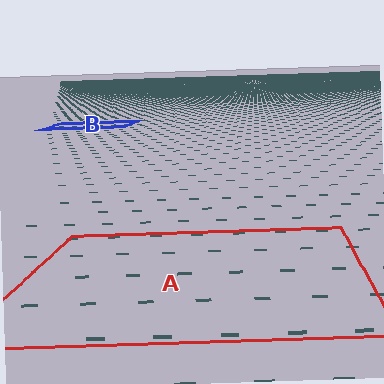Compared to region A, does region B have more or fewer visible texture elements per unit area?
Region B has more texture elements per unit area — they are packed more densely because it is farther away.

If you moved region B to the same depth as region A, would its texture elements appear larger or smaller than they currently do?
They would appear larger. At a closer depth, the same texture elements are projected at a bigger on-screen size.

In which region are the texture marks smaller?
The texture marks are smaller in region B, because it is farther away.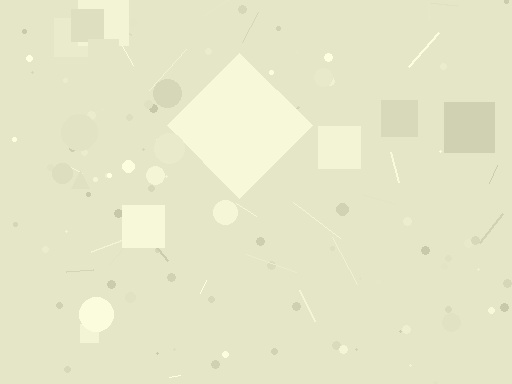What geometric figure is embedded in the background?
A diamond is embedded in the background.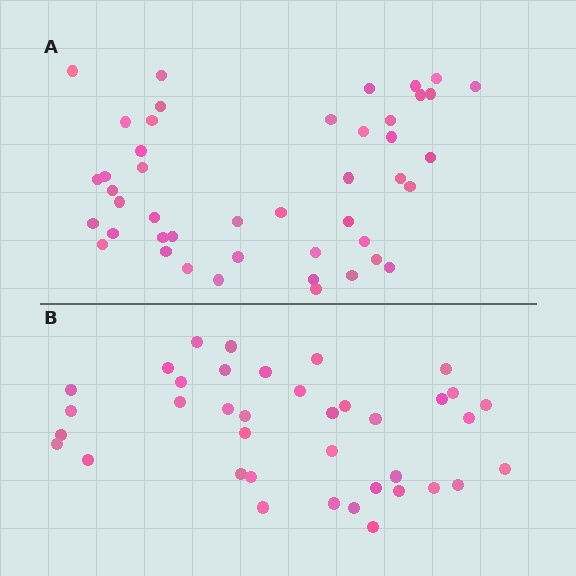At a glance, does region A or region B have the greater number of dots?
Region A (the top region) has more dots.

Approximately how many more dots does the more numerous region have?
Region A has roughly 8 or so more dots than region B.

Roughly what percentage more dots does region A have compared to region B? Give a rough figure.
About 20% more.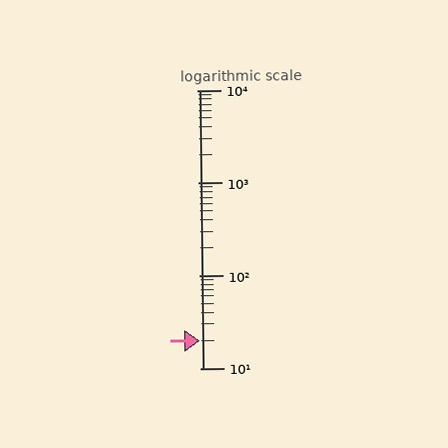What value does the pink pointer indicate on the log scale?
The pointer indicates approximately 20.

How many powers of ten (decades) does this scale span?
The scale spans 3 decades, from 10 to 10000.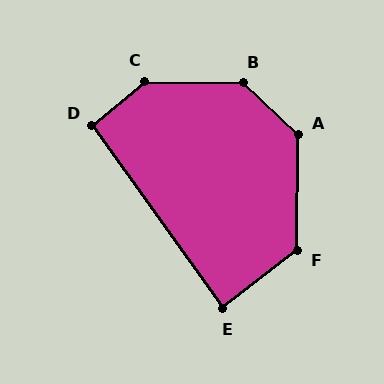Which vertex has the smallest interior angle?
E, at approximately 88 degrees.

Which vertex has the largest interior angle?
C, at approximately 139 degrees.